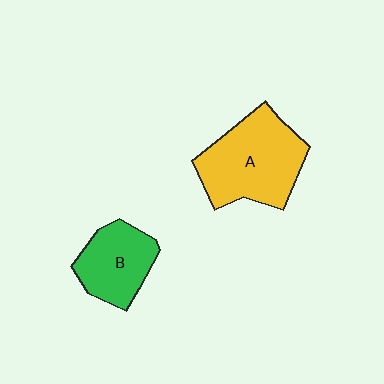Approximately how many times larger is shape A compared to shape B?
Approximately 1.6 times.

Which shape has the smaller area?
Shape B (green).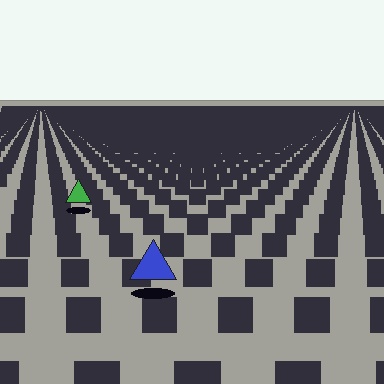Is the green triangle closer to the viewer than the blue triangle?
No. The blue triangle is closer — you can tell from the texture gradient: the ground texture is coarser near it.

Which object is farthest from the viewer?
The green triangle is farthest from the viewer. It appears smaller and the ground texture around it is denser.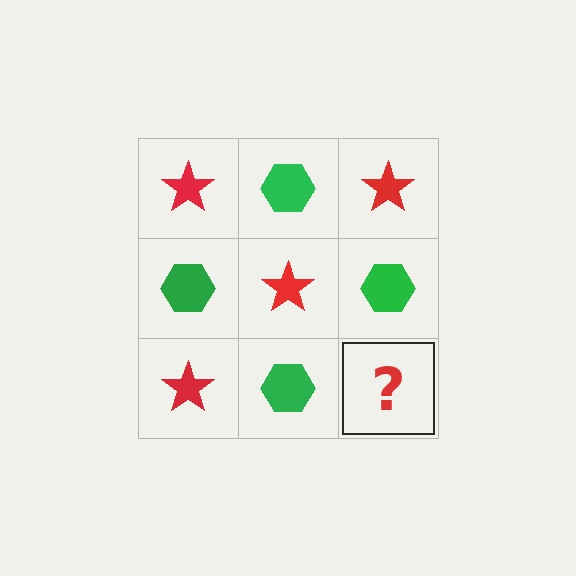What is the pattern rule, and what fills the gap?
The rule is that it alternates red star and green hexagon in a checkerboard pattern. The gap should be filled with a red star.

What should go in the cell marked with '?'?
The missing cell should contain a red star.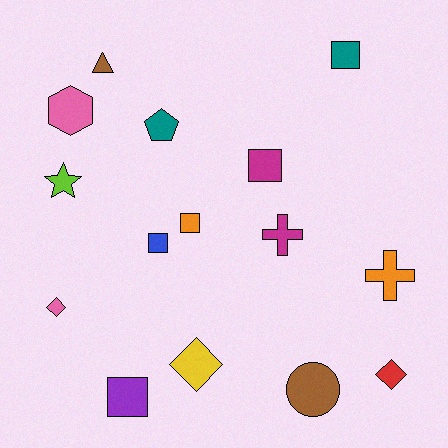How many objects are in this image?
There are 15 objects.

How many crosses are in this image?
There are 2 crosses.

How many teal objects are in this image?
There are 2 teal objects.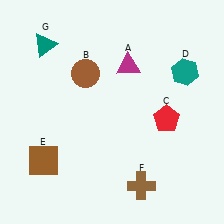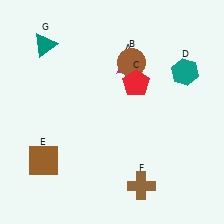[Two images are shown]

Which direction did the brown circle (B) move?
The brown circle (B) moved right.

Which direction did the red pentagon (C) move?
The red pentagon (C) moved up.